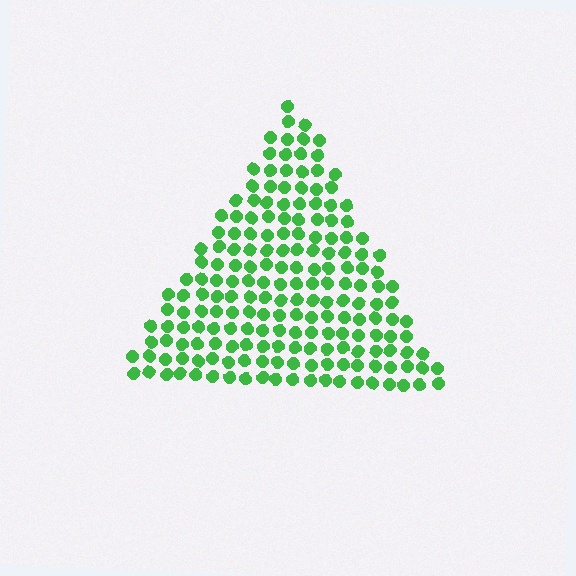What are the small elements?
The small elements are circles.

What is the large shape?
The large shape is a triangle.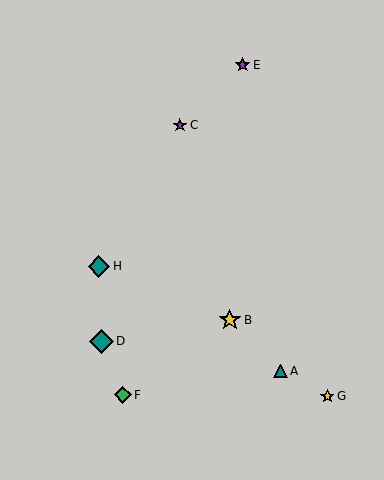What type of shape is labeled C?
Shape C is a purple star.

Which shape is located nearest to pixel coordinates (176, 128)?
The purple star (labeled C) at (180, 125) is nearest to that location.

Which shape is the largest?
The teal diamond (labeled D) is the largest.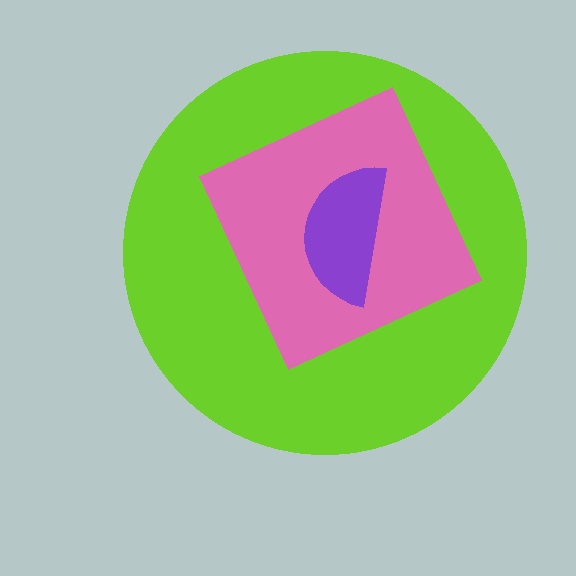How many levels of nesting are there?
3.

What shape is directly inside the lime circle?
The pink square.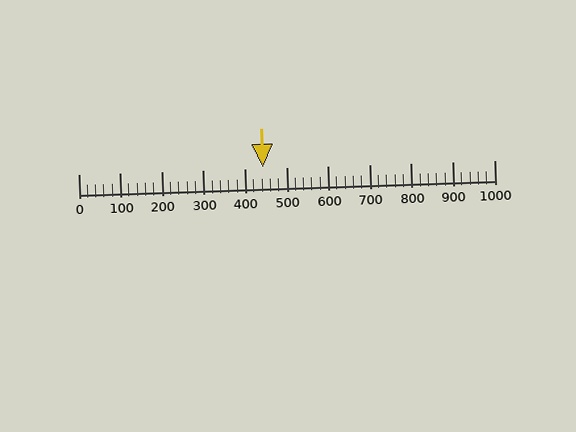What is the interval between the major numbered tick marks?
The major tick marks are spaced 100 units apart.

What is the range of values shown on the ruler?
The ruler shows values from 0 to 1000.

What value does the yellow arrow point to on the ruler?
The yellow arrow points to approximately 444.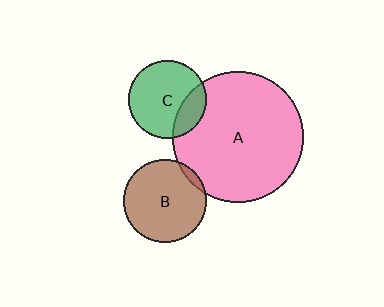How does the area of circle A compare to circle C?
Approximately 2.8 times.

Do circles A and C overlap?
Yes.